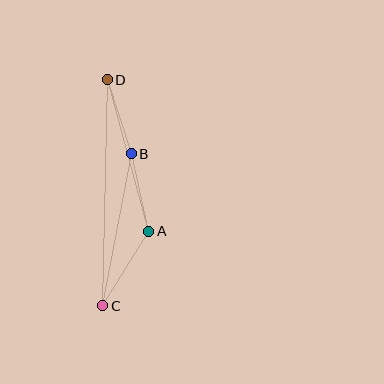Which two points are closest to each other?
Points B and D are closest to each other.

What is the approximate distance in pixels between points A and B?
The distance between A and B is approximately 79 pixels.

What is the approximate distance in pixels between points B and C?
The distance between B and C is approximately 154 pixels.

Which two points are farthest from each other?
Points C and D are farthest from each other.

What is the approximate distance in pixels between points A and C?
The distance between A and C is approximately 87 pixels.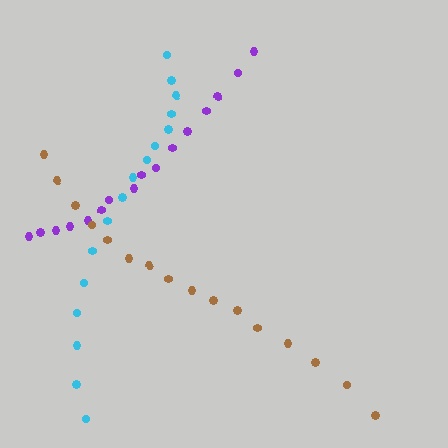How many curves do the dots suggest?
There are 3 distinct paths.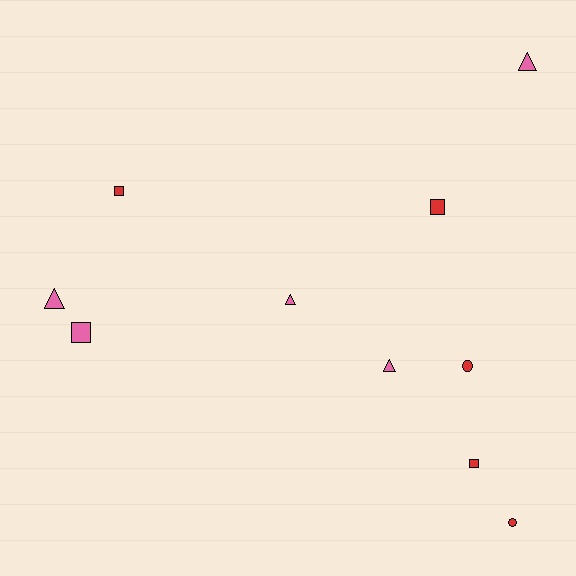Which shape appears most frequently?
Triangle, with 4 objects.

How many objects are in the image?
There are 10 objects.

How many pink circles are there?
There are no pink circles.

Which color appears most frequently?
Red, with 5 objects.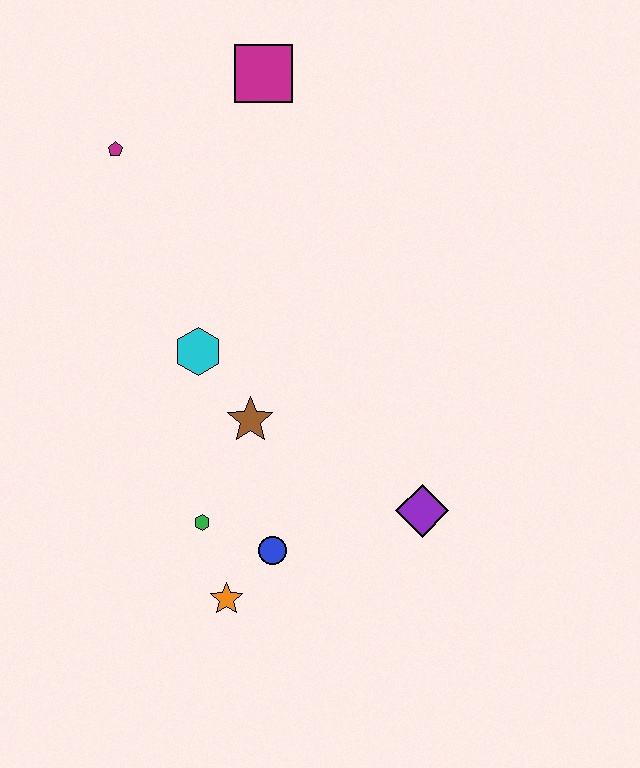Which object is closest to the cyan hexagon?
The brown star is closest to the cyan hexagon.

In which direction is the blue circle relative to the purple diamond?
The blue circle is to the left of the purple diamond.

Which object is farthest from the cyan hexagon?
The magenta square is farthest from the cyan hexagon.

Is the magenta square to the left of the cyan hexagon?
No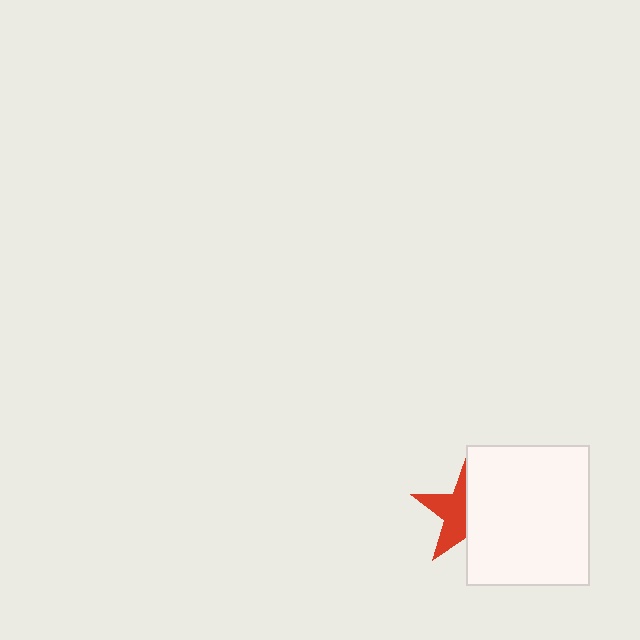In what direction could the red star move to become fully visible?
The red star could move left. That would shift it out from behind the white rectangle entirely.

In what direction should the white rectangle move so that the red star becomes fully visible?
The white rectangle should move right. That is the shortest direction to clear the overlap and leave the red star fully visible.